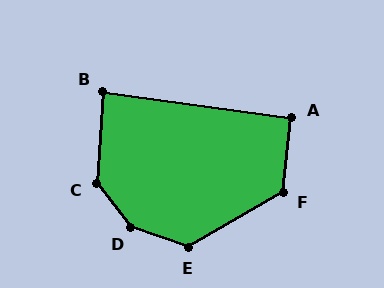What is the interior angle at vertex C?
Approximately 138 degrees (obtuse).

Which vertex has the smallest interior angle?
B, at approximately 86 degrees.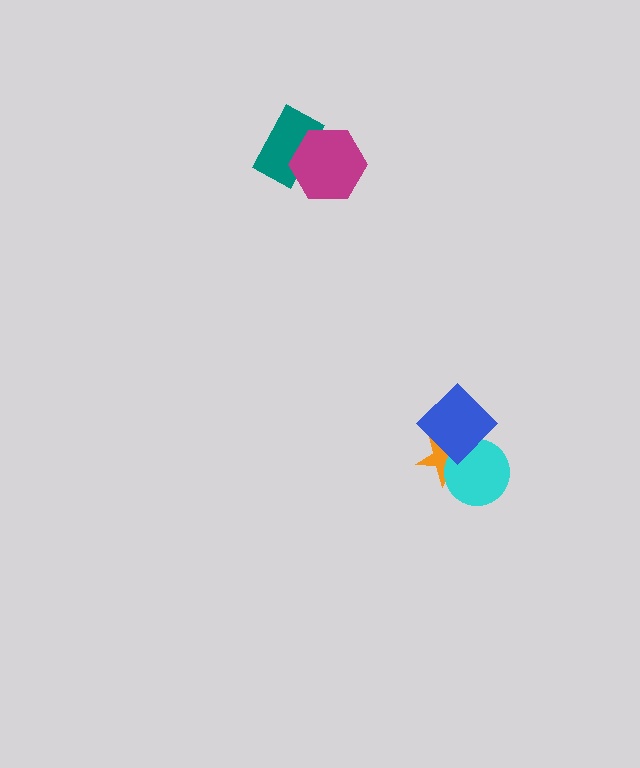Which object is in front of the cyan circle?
The blue diamond is in front of the cyan circle.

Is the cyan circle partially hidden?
Yes, it is partially covered by another shape.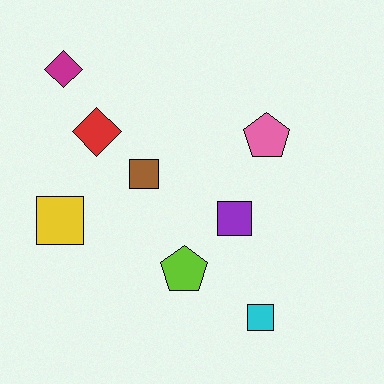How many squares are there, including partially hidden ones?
There are 4 squares.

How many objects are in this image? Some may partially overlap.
There are 8 objects.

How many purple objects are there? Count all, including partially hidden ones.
There is 1 purple object.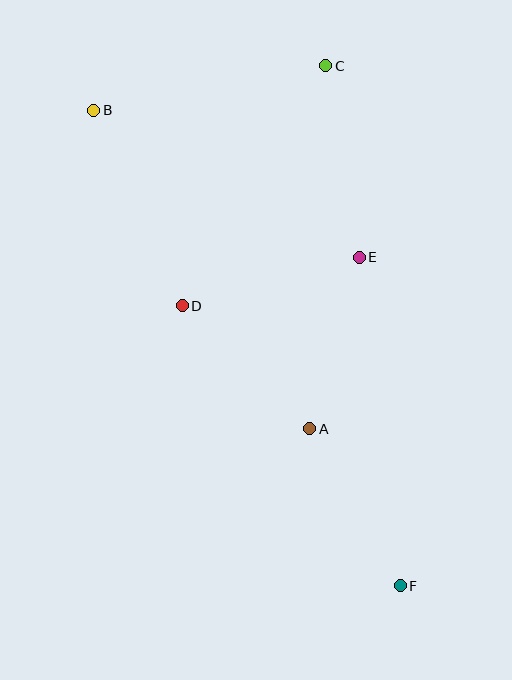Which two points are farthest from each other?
Points B and F are farthest from each other.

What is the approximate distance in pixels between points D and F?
The distance between D and F is approximately 355 pixels.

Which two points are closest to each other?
Points A and D are closest to each other.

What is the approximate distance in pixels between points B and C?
The distance between B and C is approximately 236 pixels.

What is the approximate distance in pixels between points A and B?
The distance between A and B is approximately 385 pixels.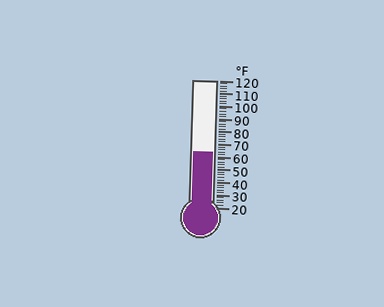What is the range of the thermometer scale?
The thermometer scale ranges from 20°F to 120°F.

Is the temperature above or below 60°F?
The temperature is above 60°F.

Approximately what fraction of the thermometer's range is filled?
The thermometer is filled to approximately 45% of its range.